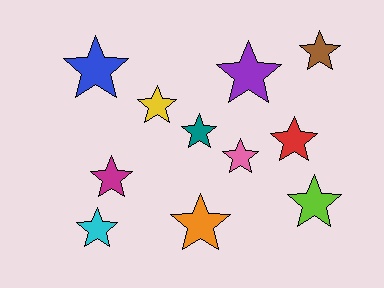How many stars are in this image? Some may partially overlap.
There are 11 stars.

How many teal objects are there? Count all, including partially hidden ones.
There is 1 teal object.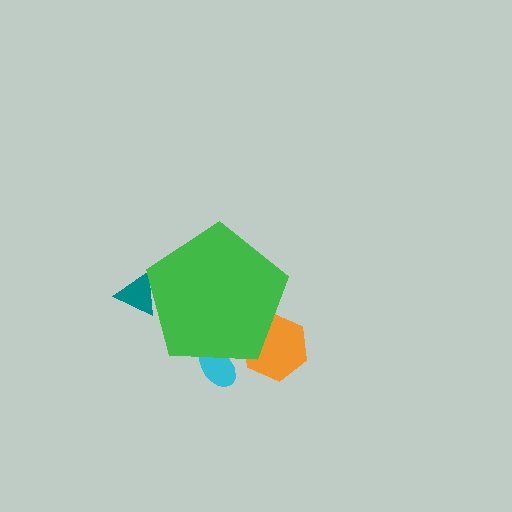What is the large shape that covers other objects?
A green pentagon.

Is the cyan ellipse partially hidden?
Yes, the cyan ellipse is partially hidden behind the green pentagon.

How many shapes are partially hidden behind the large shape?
3 shapes are partially hidden.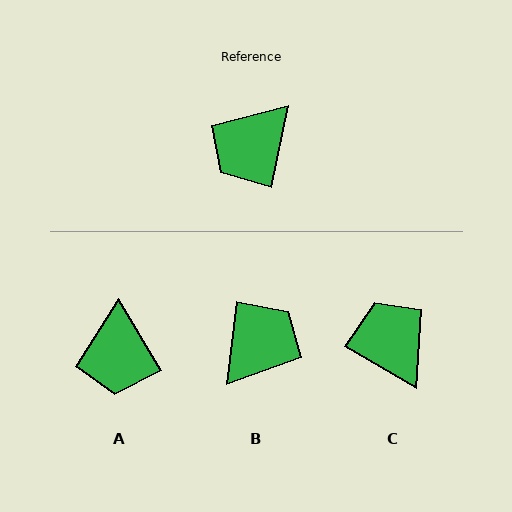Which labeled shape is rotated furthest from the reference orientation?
B, about 175 degrees away.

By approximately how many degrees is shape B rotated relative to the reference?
Approximately 175 degrees clockwise.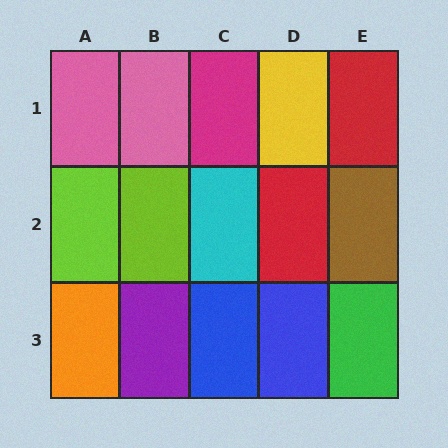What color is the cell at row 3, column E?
Green.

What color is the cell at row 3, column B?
Purple.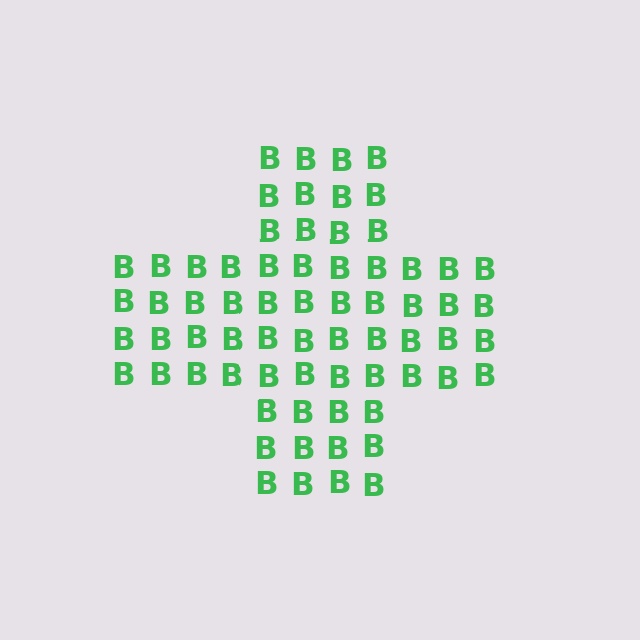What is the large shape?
The large shape is a cross.